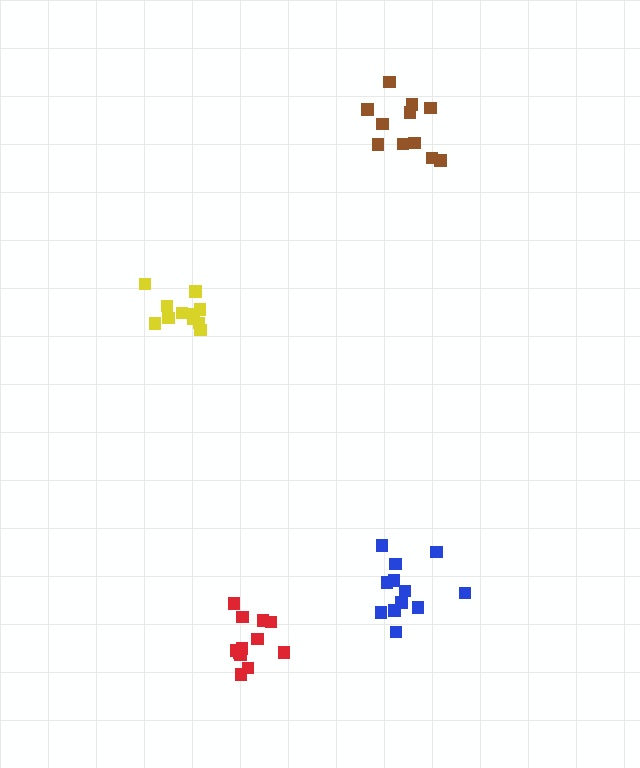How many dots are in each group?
Group 1: 11 dots, Group 2: 11 dots, Group 3: 13 dots, Group 4: 12 dots (47 total).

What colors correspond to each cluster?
The clusters are colored: yellow, brown, red, blue.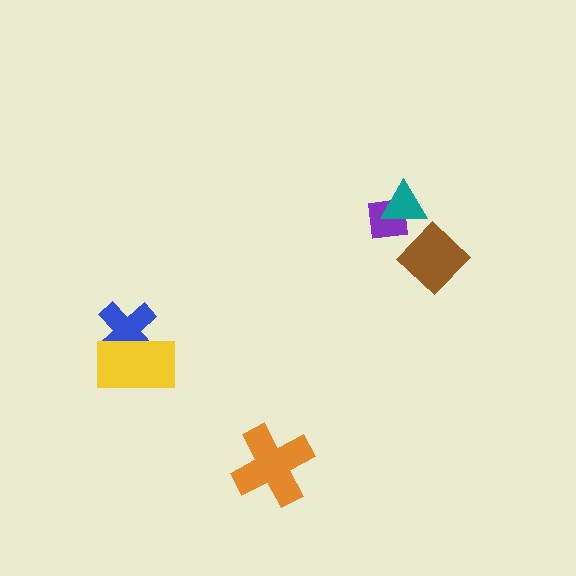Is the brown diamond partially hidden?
No, no other shape covers it.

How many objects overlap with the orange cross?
0 objects overlap with the orange cross.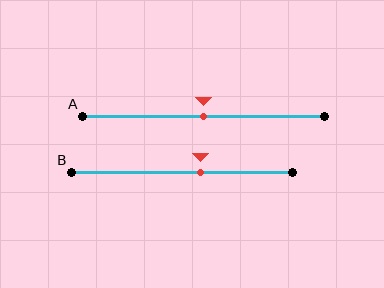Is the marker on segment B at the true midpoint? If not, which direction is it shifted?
No, the marker on segment B is shifted to the right by about 8% of the segment length.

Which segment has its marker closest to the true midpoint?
Segment A has its marker closest to the true midpoint.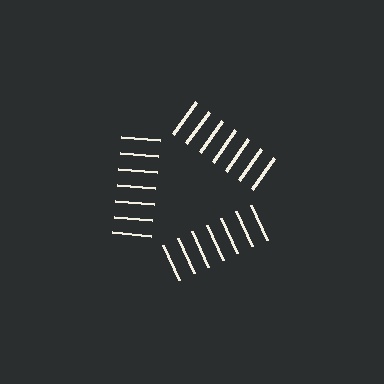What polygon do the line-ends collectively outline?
An illusory triangle — the line segments terminate on its edges but no continuous stroke is drawn.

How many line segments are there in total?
21 — 7 along each of the 3 edges.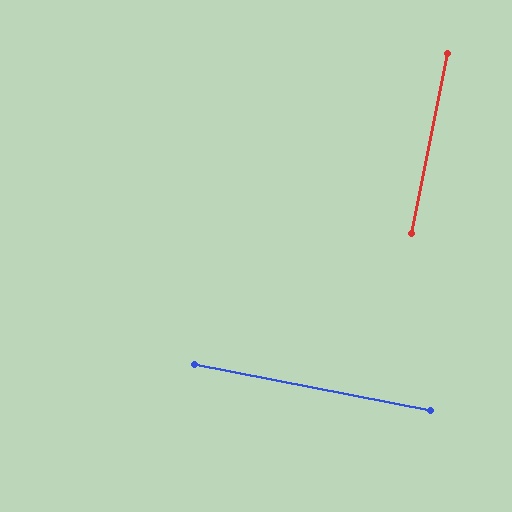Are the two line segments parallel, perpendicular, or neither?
Perpendicular — they meet at approximately 90°.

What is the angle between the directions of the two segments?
Approximately 90 degrees.